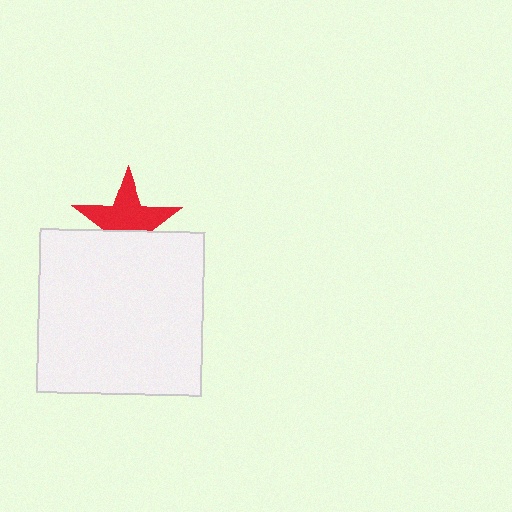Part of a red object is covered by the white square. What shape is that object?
It is a star.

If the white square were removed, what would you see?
You would see the complete red star.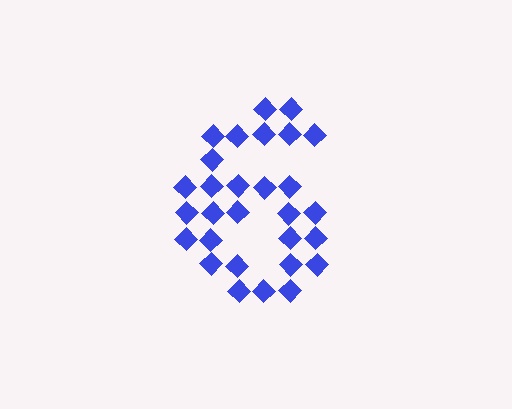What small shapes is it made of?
It is made of small diamonds.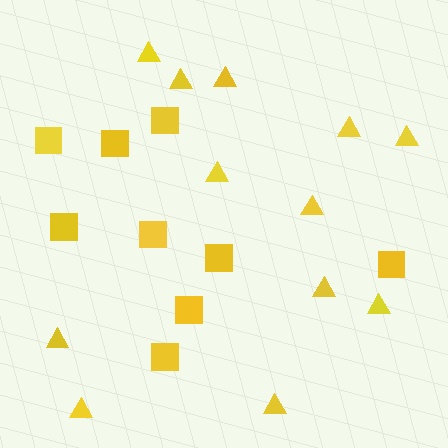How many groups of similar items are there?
There are 2 groups: one group of triangles (12) and one group of squares (9).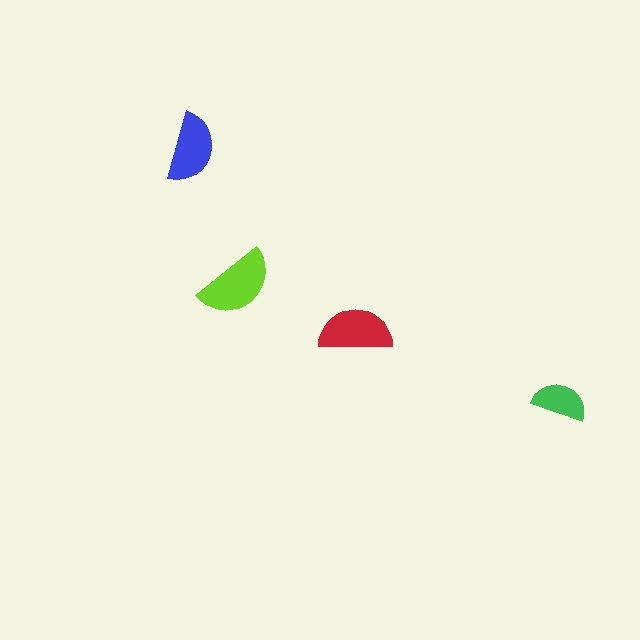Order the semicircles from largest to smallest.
the lime one, the red one, the blue one, the green one.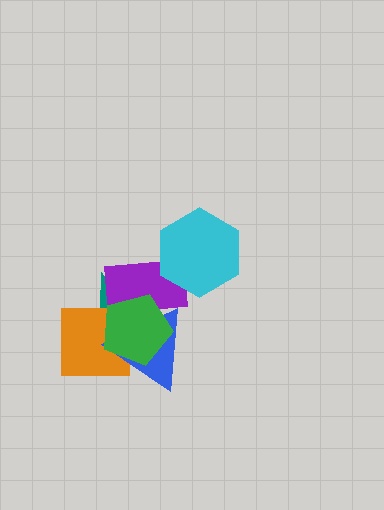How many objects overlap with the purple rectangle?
4 objects overlap with the purple rectangle.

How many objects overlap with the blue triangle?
4 objects overlap with the blue triangle.